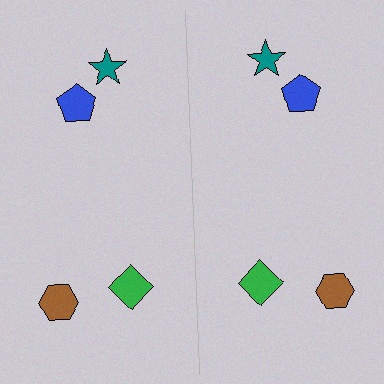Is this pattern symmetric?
Yes, this pattern has bilateral (reflection) symmetry.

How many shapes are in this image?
There are 8 shapes in this image.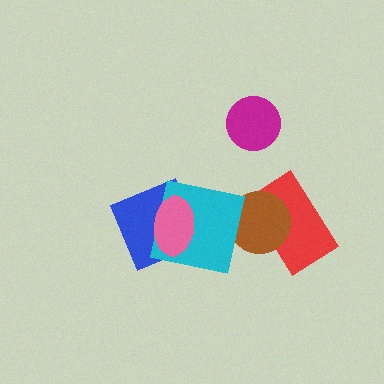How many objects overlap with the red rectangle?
1 object overlaps with the red rectangle.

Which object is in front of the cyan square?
The pink ellipse is in front of the cyan square.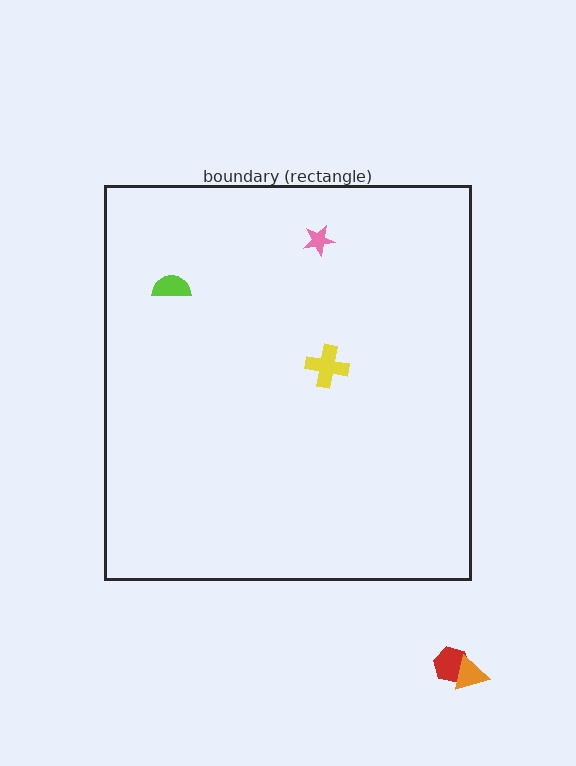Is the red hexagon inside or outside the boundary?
Outside.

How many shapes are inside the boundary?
3 inside, 2 outside.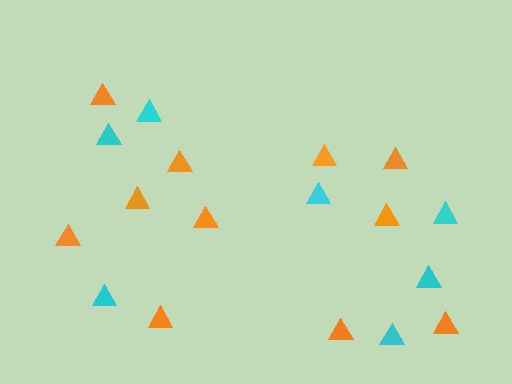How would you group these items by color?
There are 2 groups: one group of cyan triangles (7) and one group of orange triangles (11).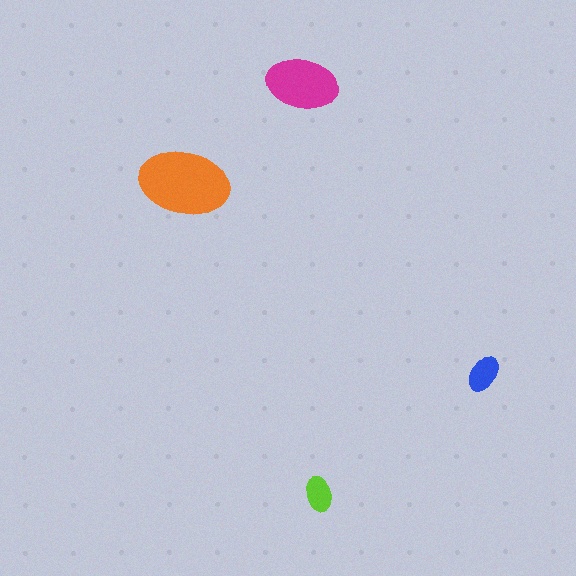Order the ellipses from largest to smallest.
the orange one, the magenta one, the blue one, the lime one.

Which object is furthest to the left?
The orange ellipse is leftmost.